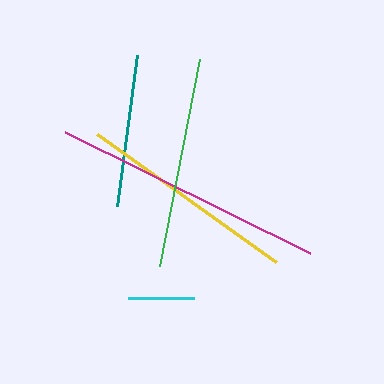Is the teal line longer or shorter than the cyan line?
The teal line is longer than the cyan line.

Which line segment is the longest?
The magenta line is the longest at approximately 273 pixels.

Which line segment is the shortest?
The cyan line is the shortest at approximately 66 pixels.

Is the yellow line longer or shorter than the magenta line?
The magenta line is longer than the yellow line.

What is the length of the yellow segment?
The yellow segment is approximately 220 pixels long.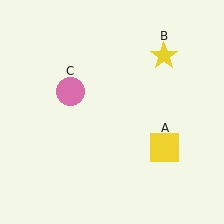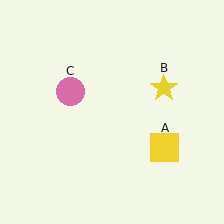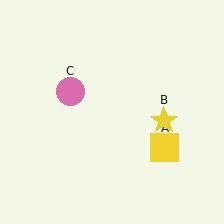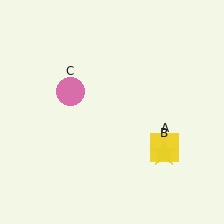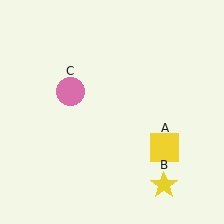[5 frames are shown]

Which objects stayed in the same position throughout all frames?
Yellow square (object A) and pink circle (object C) remained stationary.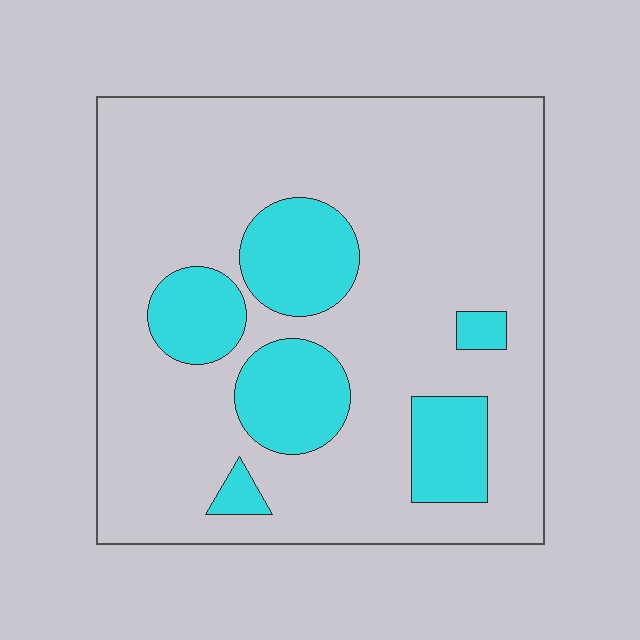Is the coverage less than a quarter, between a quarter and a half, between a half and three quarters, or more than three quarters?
Less than a quarter.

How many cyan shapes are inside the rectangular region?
6.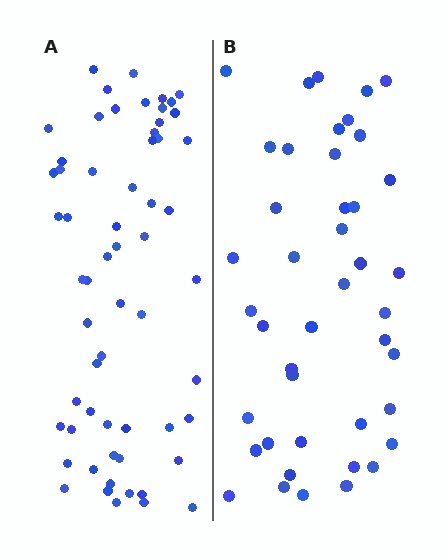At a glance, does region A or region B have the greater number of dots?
Region A (the left region) has more dots.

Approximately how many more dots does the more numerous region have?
Region A has approximately 15 more dots than region B.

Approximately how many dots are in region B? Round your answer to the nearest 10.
About 40 dots. (The exact count is 43, which rounds to 40.)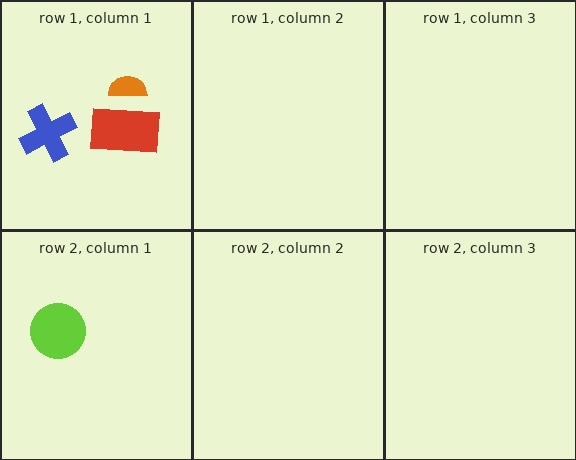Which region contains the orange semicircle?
The row 1, column 1 region.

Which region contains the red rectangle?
The row 1, column 1 region.